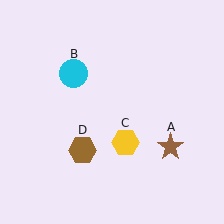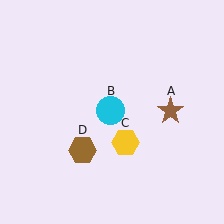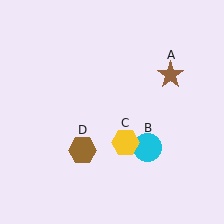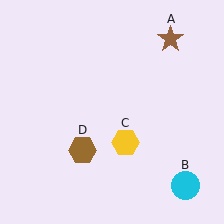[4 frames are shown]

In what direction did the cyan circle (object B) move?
The cyan circle (object B) moved down and to the right.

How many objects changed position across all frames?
2 objects changed position: brown star (object A), cyan circle (object B).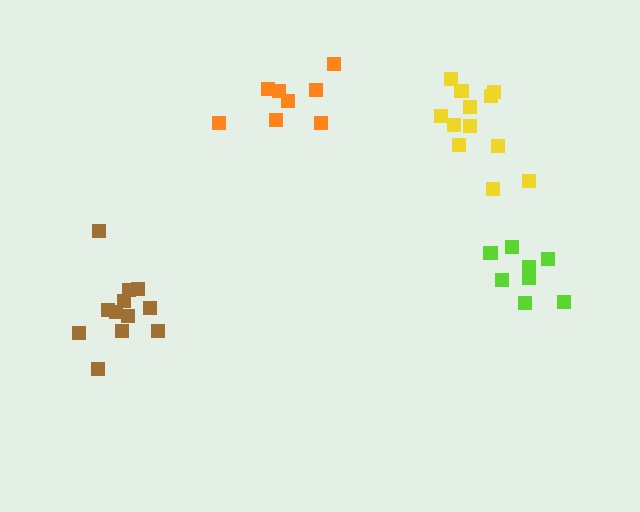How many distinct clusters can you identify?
There are 4 distinct clusters.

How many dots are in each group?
Group 1: 8 dots, Group 2: 8 dots, Group 3: 12 dots, Group 4: 12 dots (40 total).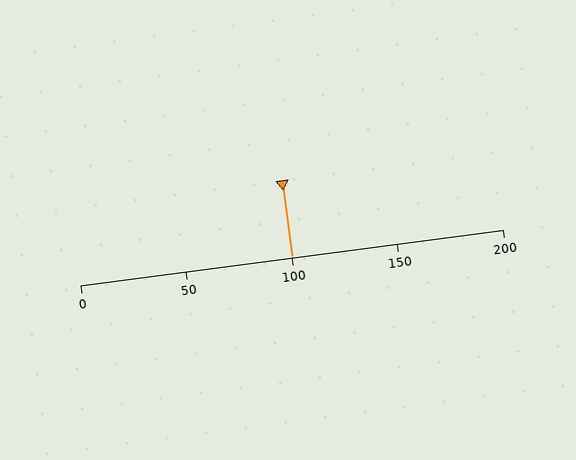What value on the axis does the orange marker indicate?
The marker indicates approximately 100.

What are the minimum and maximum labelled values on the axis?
The axis runs from 0 to 200.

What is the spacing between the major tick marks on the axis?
The major ticks are spaced 50 apart.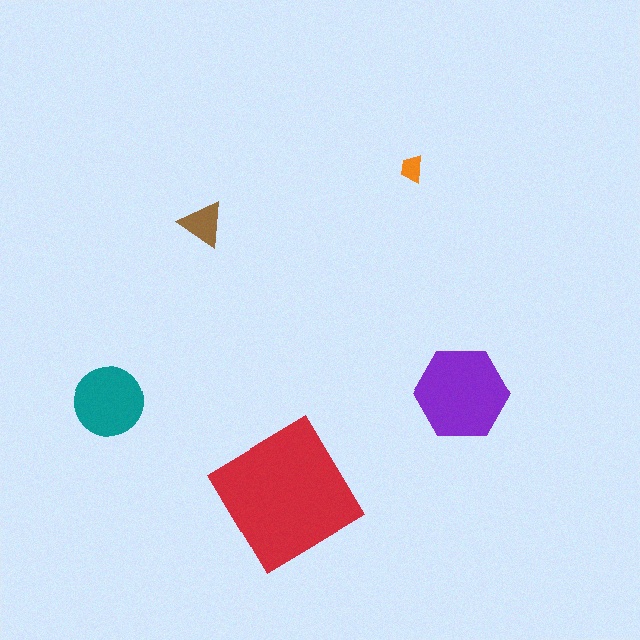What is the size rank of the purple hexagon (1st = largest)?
2nd.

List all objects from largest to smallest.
The red diamond, the purple hexagon, the teal circle, the brown triangle, the orange trapezoid.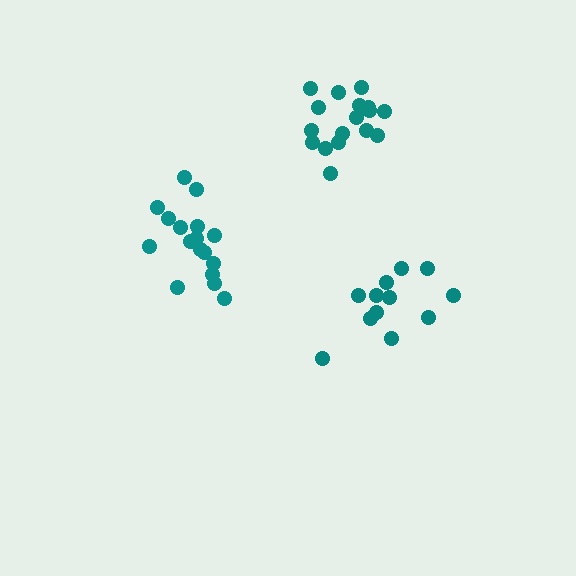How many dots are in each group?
Group 1: 17 dots, Group 2: 13 dots, Group 3: 17 dots (47 total).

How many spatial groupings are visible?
There are 3 spatial groupings.